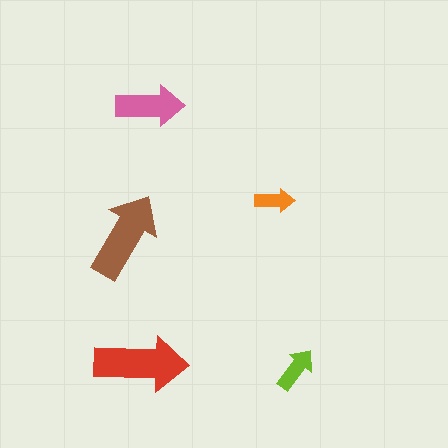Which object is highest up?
The pink arrow is topmost.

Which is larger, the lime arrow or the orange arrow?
The lime one.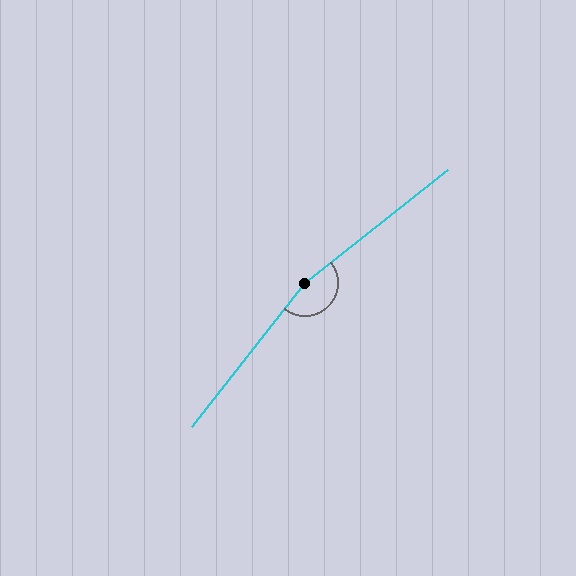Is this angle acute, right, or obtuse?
It is obtuse.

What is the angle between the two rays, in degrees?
Approximately 167 degrees.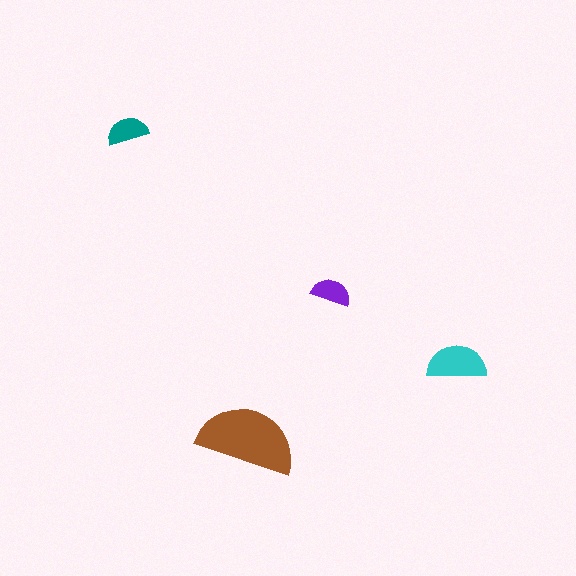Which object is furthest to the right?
The cyan semicircle is rightmost.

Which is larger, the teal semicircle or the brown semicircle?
The brown one.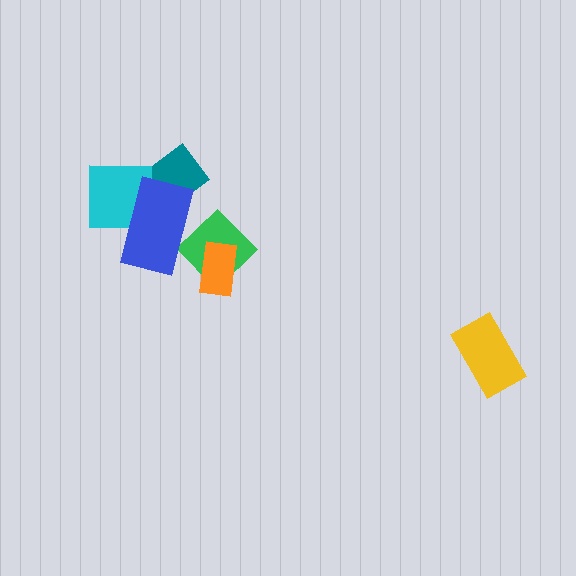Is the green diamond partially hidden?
Yes, it is partially covered by another shape.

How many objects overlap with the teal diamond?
2 objects overlap with the teal diamond.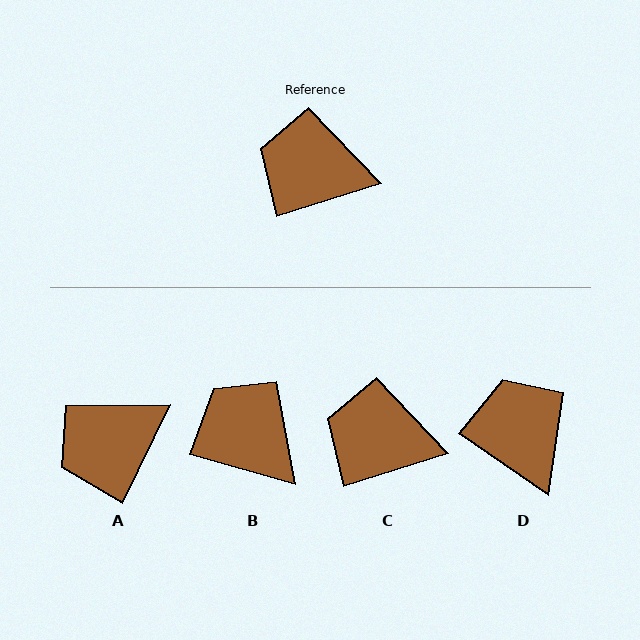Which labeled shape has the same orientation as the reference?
C.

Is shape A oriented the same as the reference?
No, it is off by about 47 degrees.